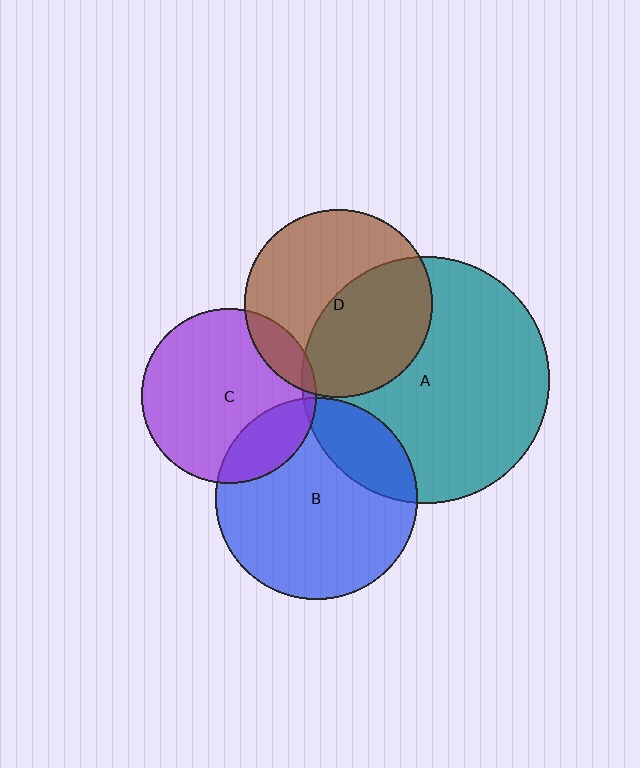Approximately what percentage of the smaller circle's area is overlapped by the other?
Approximately 20%.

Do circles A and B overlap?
Yes.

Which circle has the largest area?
Circle A (teal).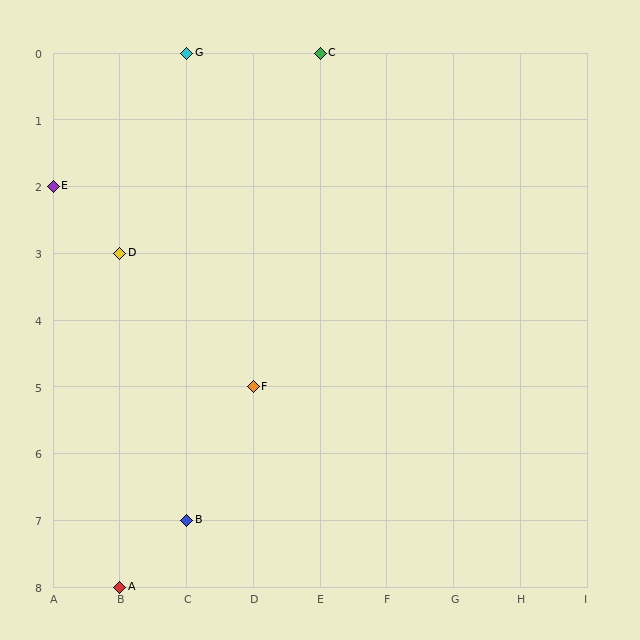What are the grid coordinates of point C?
Point C is at grid coordinates (E, 0).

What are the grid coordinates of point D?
Point D is at grid coordinates (B, 3).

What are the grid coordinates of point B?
Point B is at grid coordinates (C, 7).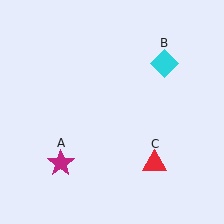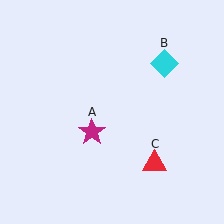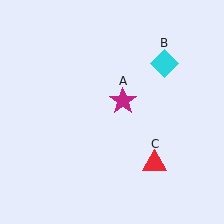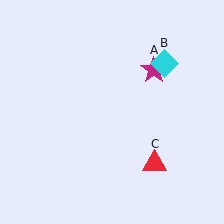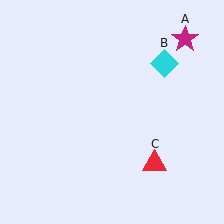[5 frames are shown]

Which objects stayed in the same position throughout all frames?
Cyan diamond (object B) and red triangle (object C) remained stationary.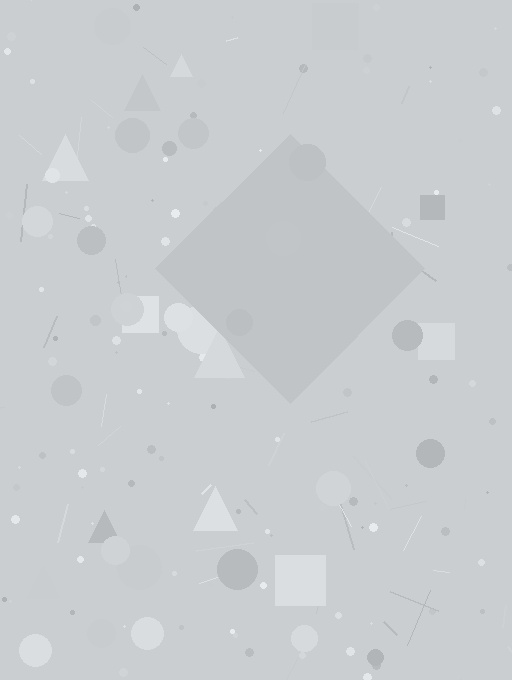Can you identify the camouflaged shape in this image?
The camouflaged shape is a diamond.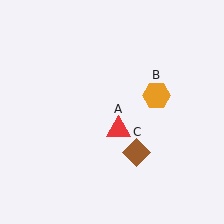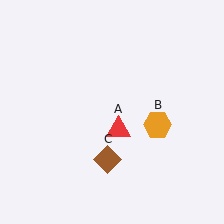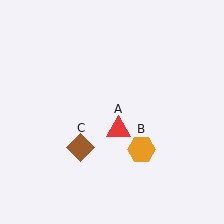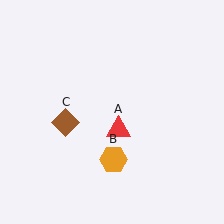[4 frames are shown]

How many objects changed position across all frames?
2 objects changed position: orange hexagon (object B), brown diamond (object C).